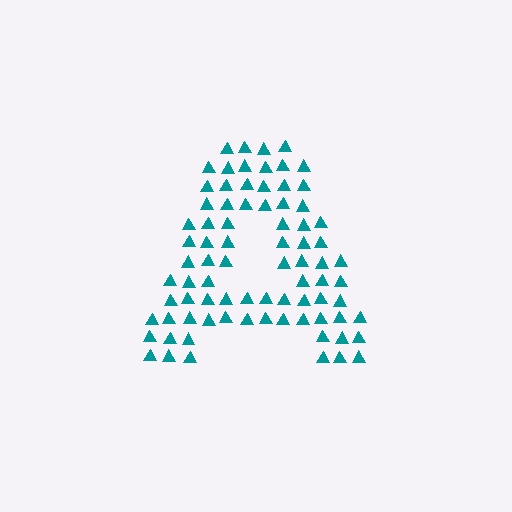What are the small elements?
The small elements are triangles.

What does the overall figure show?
The overall figure shows the letter A.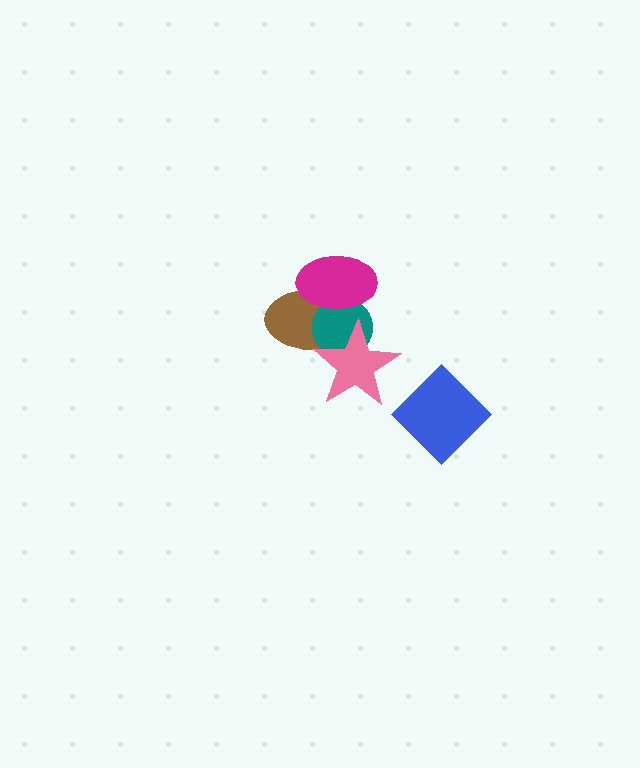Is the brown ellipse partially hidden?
Yes, it is partially covered by another shape.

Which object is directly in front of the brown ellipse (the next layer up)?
The teal circle is directly in front of the brown ellipse.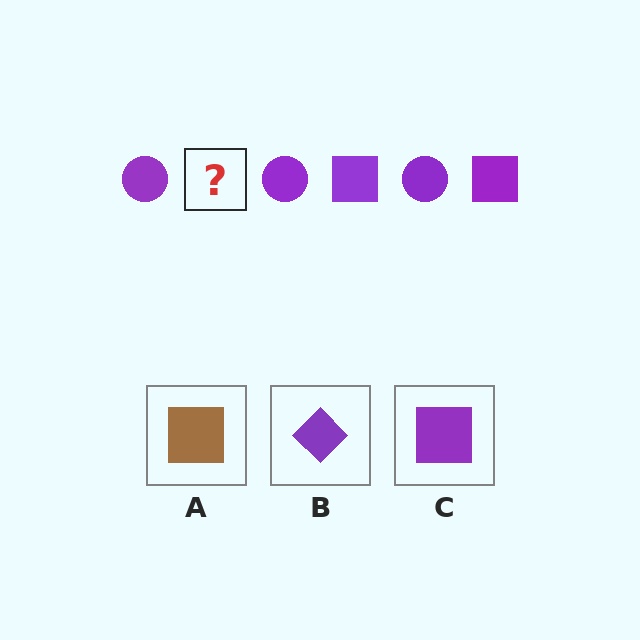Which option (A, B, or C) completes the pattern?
C.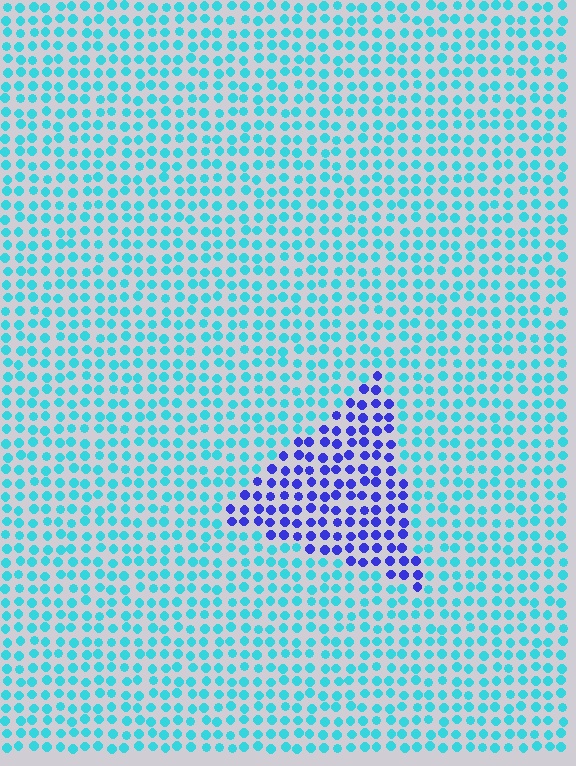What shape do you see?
I see a triangle.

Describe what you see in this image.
The image is filled with small cyan elements in a uniform arrangement. A triangle-shaped region is visible where the elements are tinted to a slightly different hue, forming a subtle color boundary.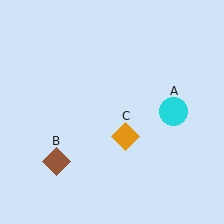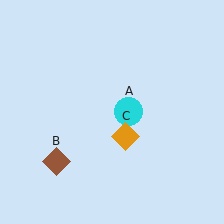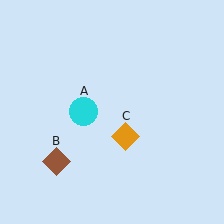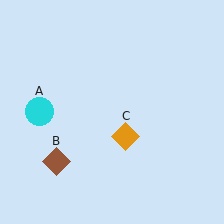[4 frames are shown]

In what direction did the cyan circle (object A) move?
The cyan circle (object A) moved left.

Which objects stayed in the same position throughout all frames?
Brown diamond (object B) and orange diamond (object C) remained stationary.